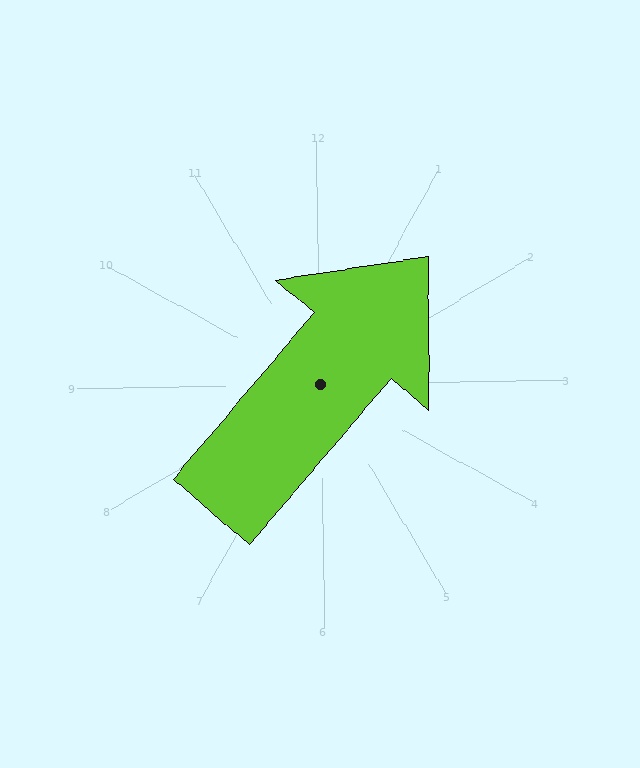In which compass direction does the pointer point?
Northeast.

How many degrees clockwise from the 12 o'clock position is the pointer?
Approximately 41 degrees.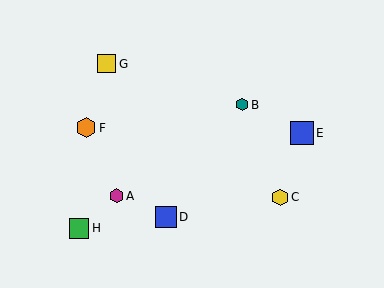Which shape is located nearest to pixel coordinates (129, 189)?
The magenta hexagon (labeled A) at (116, 196) is nearest to that location.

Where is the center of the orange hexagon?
The center of the orange hexagon is at (86, 128).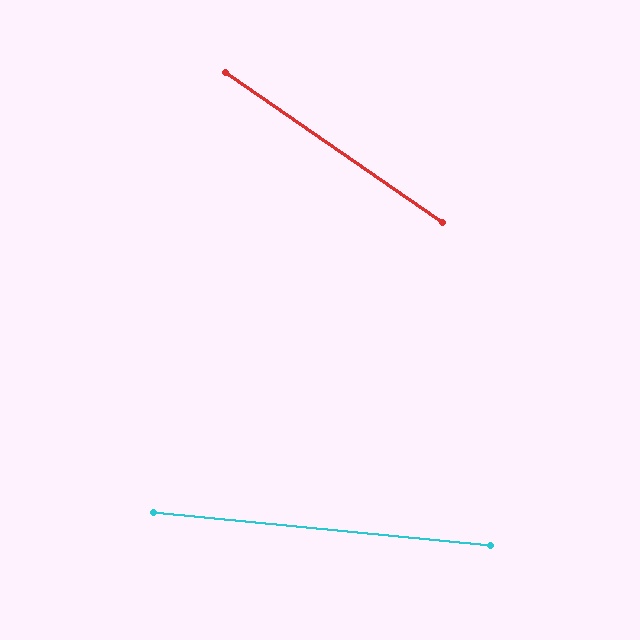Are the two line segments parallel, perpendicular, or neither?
Neither parallel nor perpendicular — they differ by about 29°.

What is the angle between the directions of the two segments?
Approximately 29 degrees.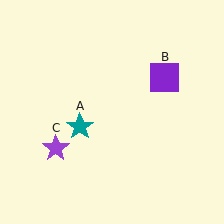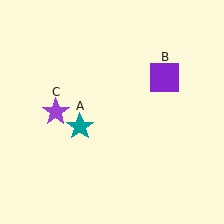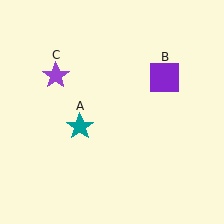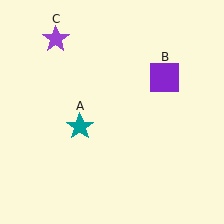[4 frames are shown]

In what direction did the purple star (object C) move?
The purple star (object C) moved up.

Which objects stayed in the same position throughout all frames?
Teal star (object A) and purple square (object B) remained stationary.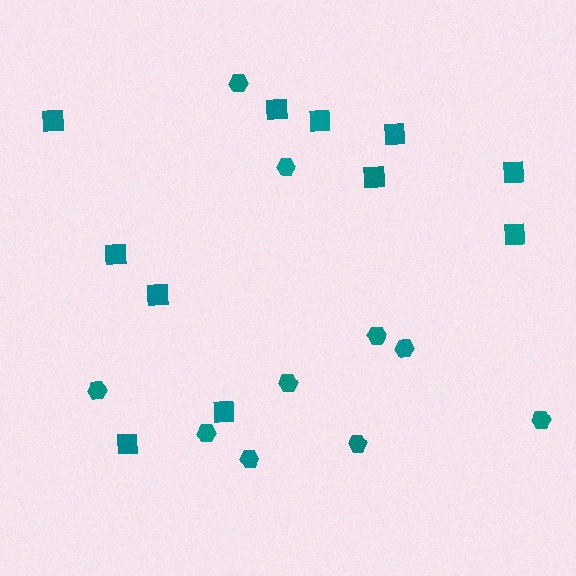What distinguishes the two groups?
There are 2 groups: one group of hexagons (10) and one group of squares (11).